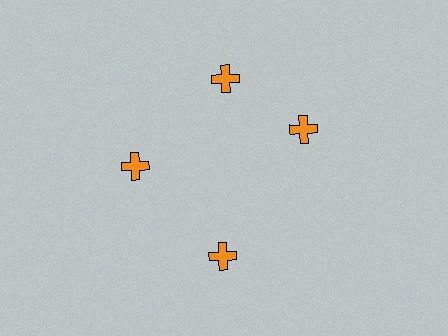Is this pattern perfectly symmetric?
No. The 4 orange crosses are arranged in a ring, but one element near the 3 o'clock position is rotated out of alignment along the ring, breaking the 4-fold rotational symmetry.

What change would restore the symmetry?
The symmetry would be restored by rotating it back into even spacing with its neighbors so that all 4 crosses sit at equal angles and equal distance from the center.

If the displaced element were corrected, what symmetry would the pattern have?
It would have 4-fold rotational symmetry — the pattern would map onto itself every 90 degrees.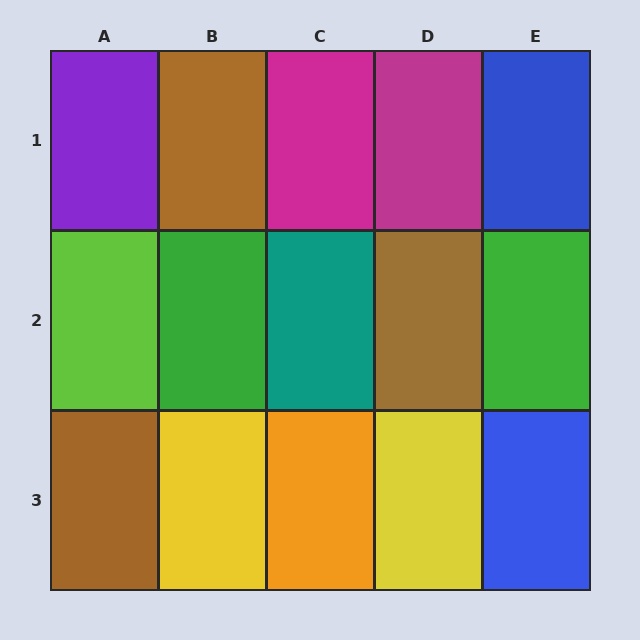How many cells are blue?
2 cells are blue.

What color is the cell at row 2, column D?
Brown.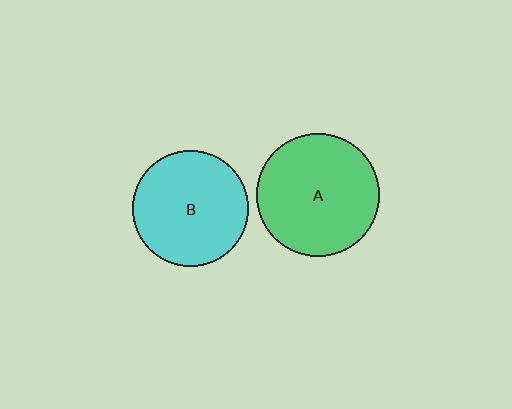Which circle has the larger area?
Circle A (green).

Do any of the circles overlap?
No, none of the circles overlap.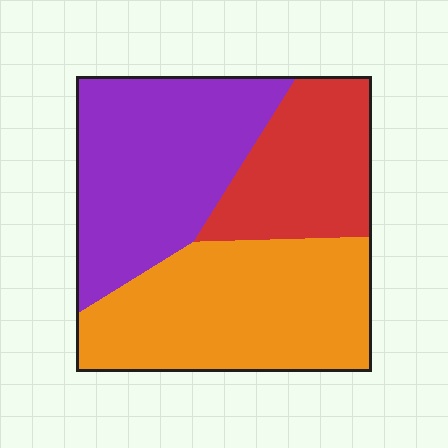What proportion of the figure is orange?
Orange covers 40% of the figure.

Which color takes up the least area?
Red, at roughly 25%.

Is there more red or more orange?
Orange.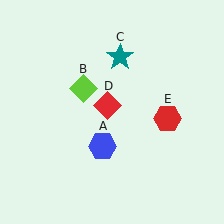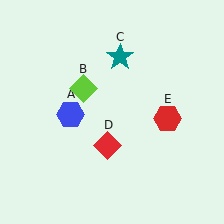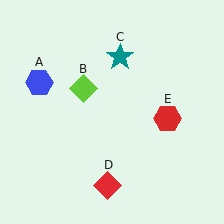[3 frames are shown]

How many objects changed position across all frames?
2 objects changed position: blue hexagon (object A), red diamond (object D).